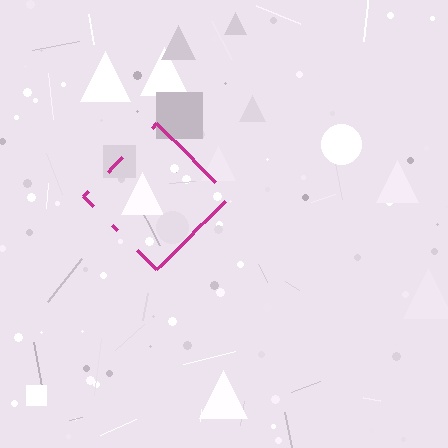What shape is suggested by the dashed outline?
The dashed outline suggests a diamond.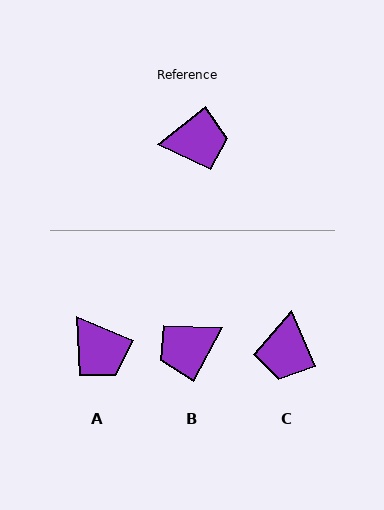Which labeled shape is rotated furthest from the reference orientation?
B, about 157 degrees away.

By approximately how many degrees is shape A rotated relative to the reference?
Approximately 62 degrees clockwise.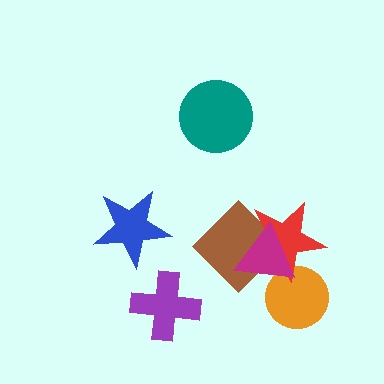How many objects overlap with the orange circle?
2 objects overlap with the orange circle.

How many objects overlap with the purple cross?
0 objects overlap with the purple cross.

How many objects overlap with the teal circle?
0 objects overlap with the teal circle.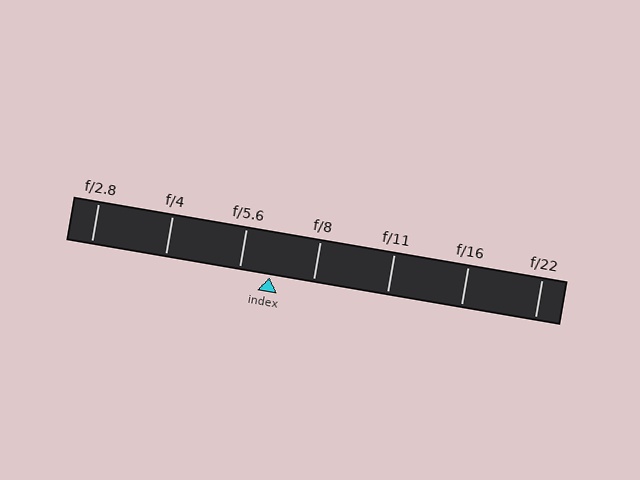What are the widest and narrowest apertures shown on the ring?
The widest aperture shown is f/2.8 and the narrowest is f/22.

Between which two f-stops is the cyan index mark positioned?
The index mark is between f/5.6 and f/8.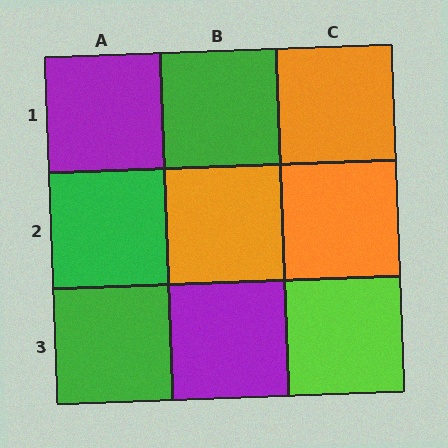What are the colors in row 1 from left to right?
Purple, green, orange.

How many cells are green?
3 cells are green.